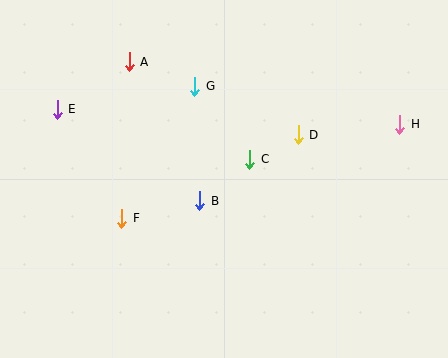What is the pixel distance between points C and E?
The distance between C and E is 199 pixels.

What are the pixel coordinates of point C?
Point C is at (250, 159).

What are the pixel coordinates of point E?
Point E is at (57, 109).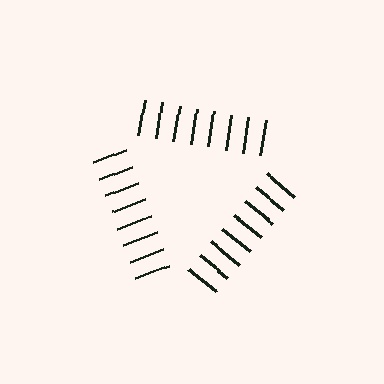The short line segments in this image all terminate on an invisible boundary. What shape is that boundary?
An illusory triangle — the line segments terminate on its edges but no continuous stroke is drawn.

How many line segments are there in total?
24 — 8 along each of the 3 edges.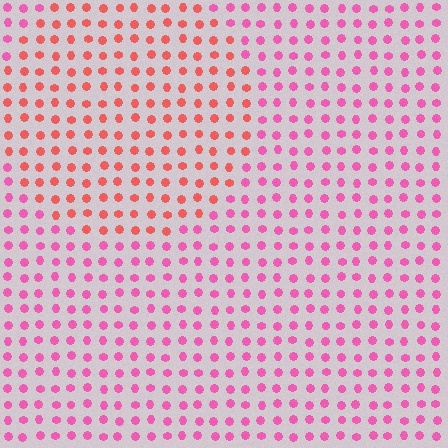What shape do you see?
I see a circle.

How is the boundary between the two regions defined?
The boundary is defined purely by a slight shift in hue (about 36 degrees). Spacing, size, and orientation are identical on both sides.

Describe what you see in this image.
The image is filled with small pink elements in a uniform arrangement. A circle-shaped region is visible where the elements are tinted to a slightly different hue, forming a subtle color boundary.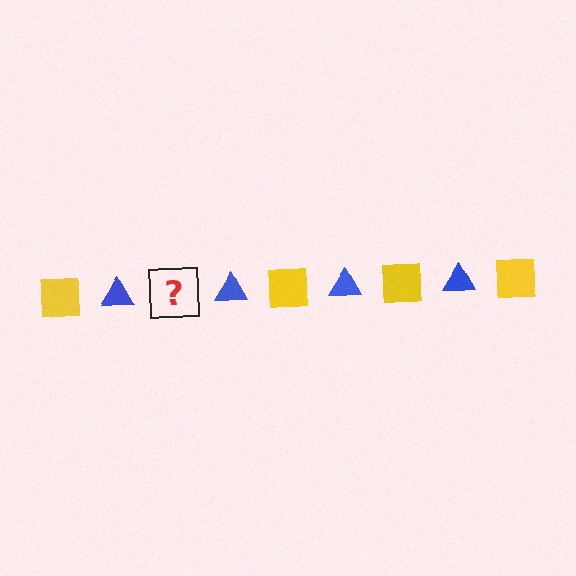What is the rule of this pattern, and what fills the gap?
The rule is that the pattern alternates between yellow square and blue triangle. The gap should be filled with a yellow square.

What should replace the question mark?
The question mark should be replaced with a yellow square.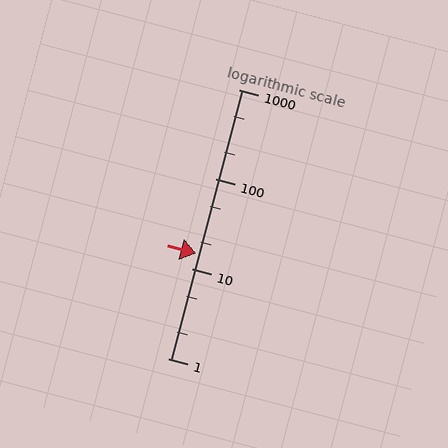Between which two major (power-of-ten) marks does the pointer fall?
The pointer is between 10 and 100.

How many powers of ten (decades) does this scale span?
The scale spans 3 decades, from 1 to 1000.